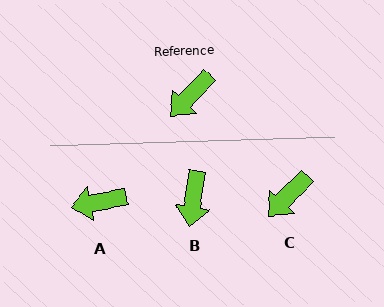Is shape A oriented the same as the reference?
No, it is off by about 35 degrees.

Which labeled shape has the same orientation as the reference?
C.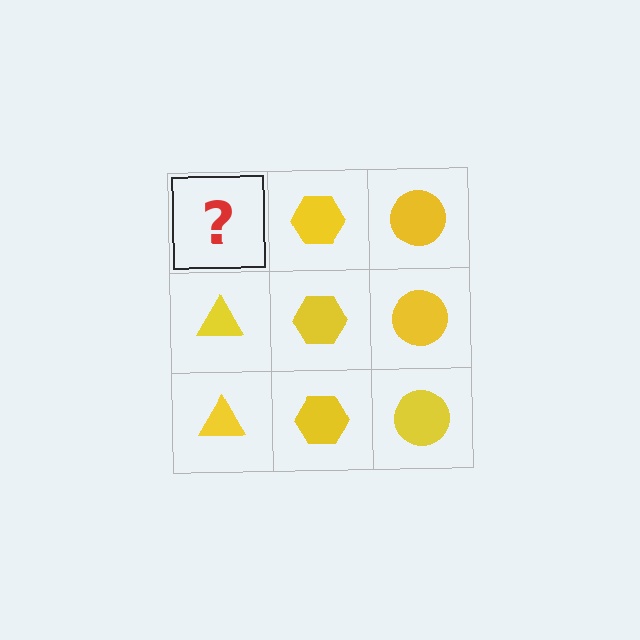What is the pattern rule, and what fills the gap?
The rule is that each column has a consistent shape. The gap should be filled with a yellow triangle.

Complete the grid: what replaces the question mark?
The question mark should be replaced with a yellow triangle.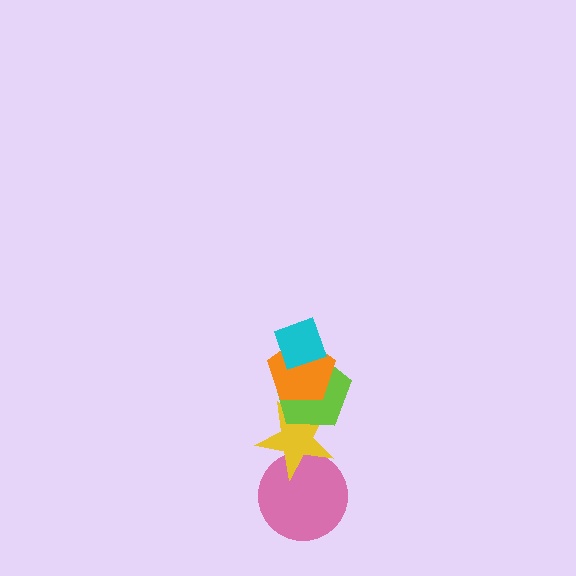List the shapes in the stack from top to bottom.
From top to bottom: the cyan diamond, the orange pentagon, the lime pentagon, the yellow star, the pink circle.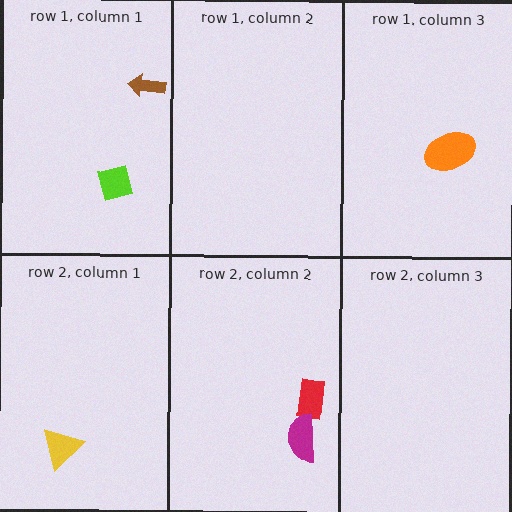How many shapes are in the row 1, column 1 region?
2.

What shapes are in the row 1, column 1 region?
The lime square, the brown arrow.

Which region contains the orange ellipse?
The row 1, column 3 region.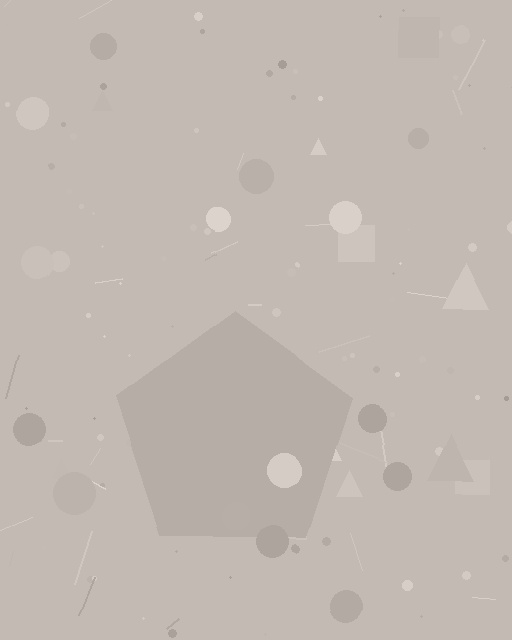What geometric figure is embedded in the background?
A pentagon is embedded in the background.